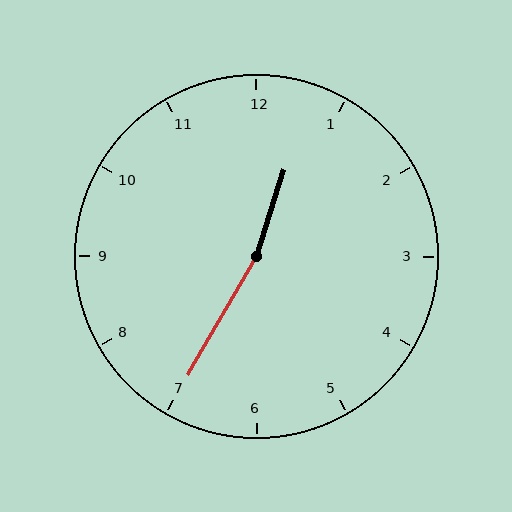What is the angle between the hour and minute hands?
Approximately 168 degrees.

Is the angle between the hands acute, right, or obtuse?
It is obtuse.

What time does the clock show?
12:35.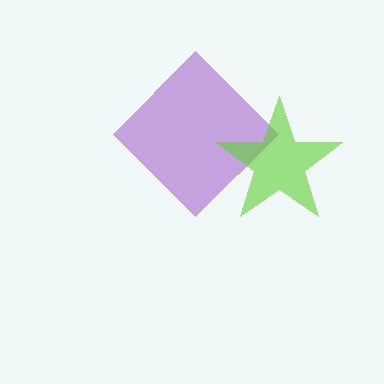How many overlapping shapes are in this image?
There are 2 overlapping shapes in the image.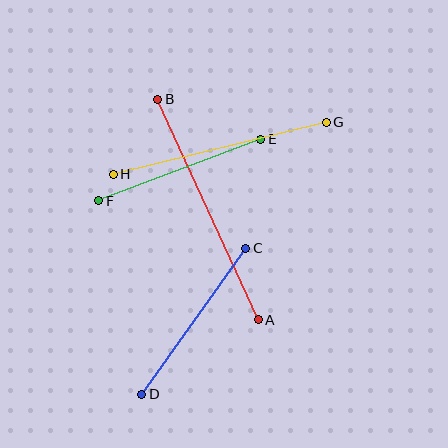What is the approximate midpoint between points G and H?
The midpoint is at approximately (220, 148) pixels.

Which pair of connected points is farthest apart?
Points A and B are farthest apart.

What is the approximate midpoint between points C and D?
The midpoint is at approximately (194, 321) pixels.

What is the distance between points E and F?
The distance is approximately 173 pixels.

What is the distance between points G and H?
The distance is approximately 219 pixels.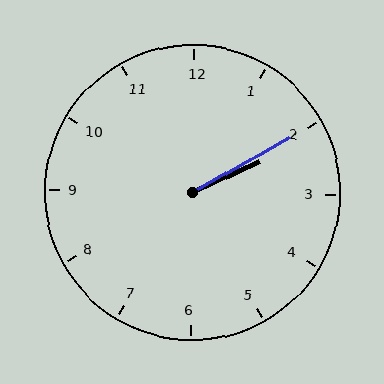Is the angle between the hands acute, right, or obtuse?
It is acute.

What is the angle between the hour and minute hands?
Approximately 5 degrees.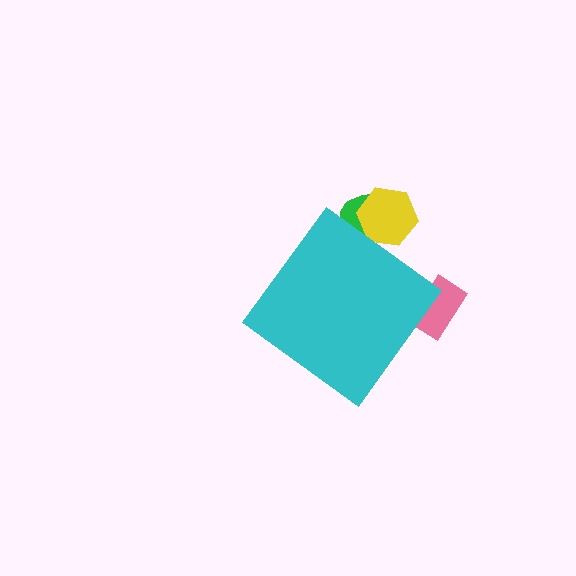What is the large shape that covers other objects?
A cyan diamond.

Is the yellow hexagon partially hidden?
Yes, the yellow hexagon is partially hidden behind the cyan diamond.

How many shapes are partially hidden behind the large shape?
3 shapes are partially hidden.